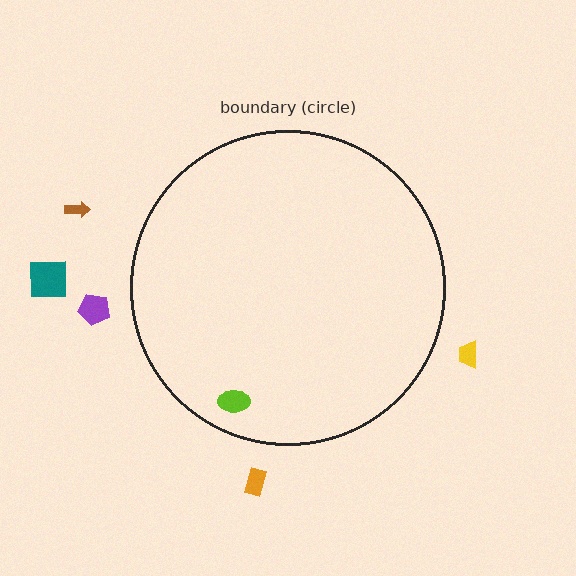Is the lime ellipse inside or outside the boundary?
Inside.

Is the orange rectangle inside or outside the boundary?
Outside.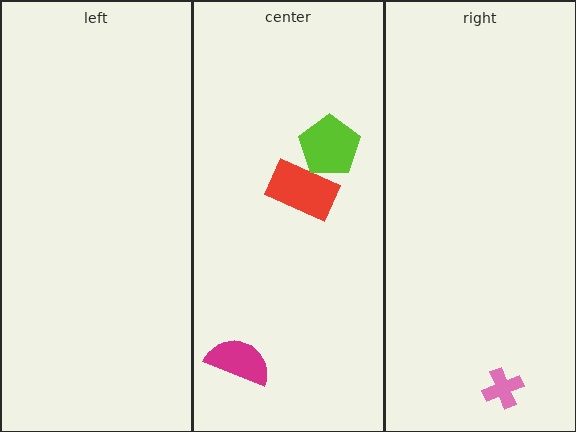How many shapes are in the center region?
3.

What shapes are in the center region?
The red rectangle, the magenta semicircle, the lime pentagon.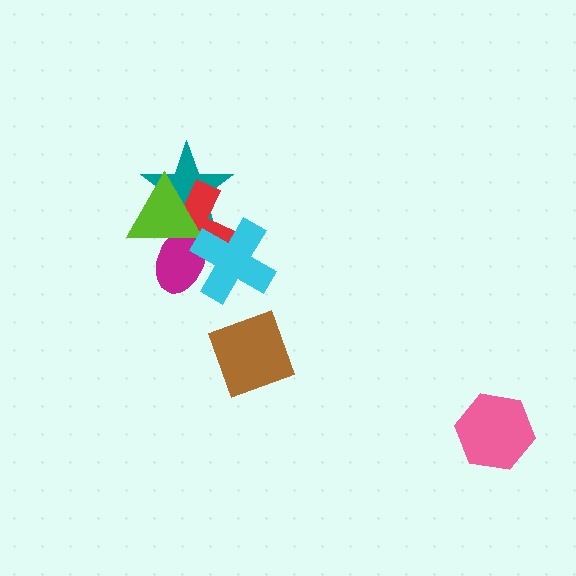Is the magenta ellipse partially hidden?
Yes, it is partially covered by another shape.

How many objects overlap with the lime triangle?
3 objects overlap with the lime triangle.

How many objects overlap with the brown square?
0 objects overlap with the brown square.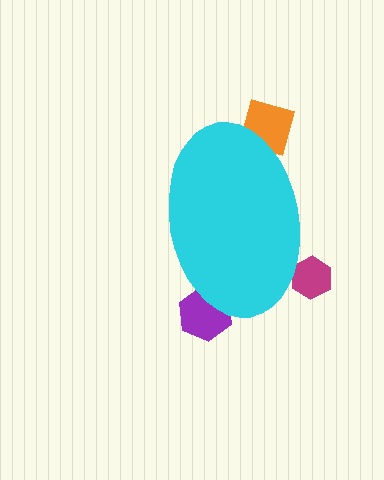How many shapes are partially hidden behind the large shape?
3 shapes are partially hidden.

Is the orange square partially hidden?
Yes, the orange square is partially hidden behind the cyan ellipse.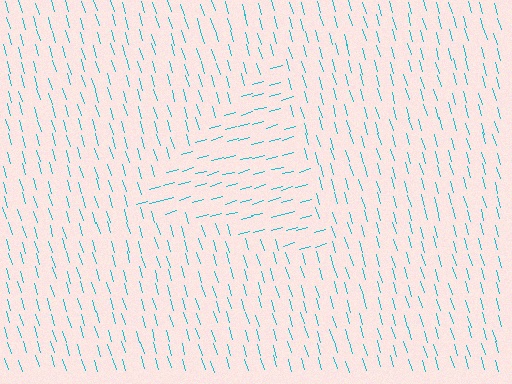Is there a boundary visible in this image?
Yes, there is a texture boundary formed by a change in line orientation.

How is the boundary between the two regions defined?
The boundary is defined purely by a change in line orientation (approximately 89 degrees difference). All lines are the same color and thickness.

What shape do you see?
I see a triangle.